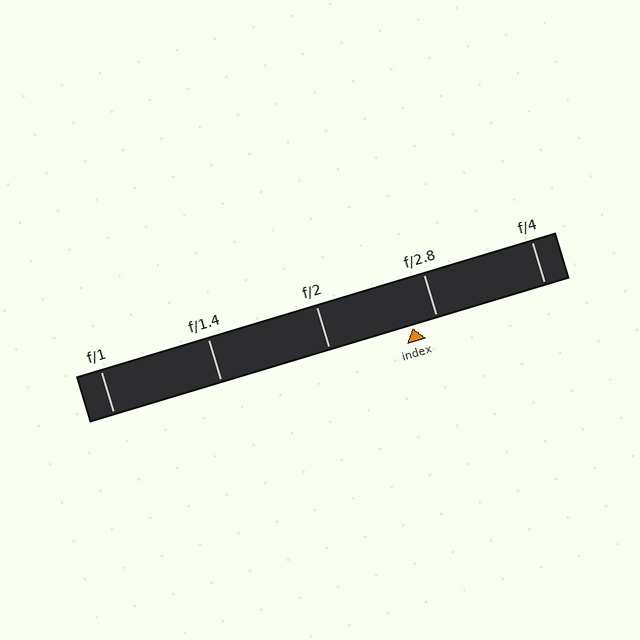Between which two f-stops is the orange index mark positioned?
The index mark is between f/2 and f/2.8.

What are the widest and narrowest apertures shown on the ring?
The widest aperture shown is f/1 and the narrowest is f/4.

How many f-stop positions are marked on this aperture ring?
There are 5 f-stop positions marked.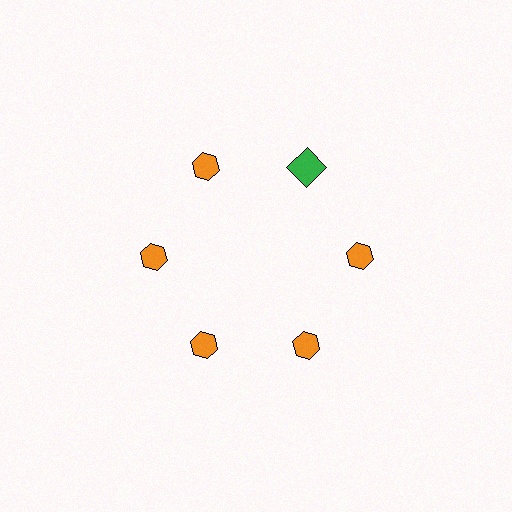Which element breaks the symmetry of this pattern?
The green square at roughly the 1 o'clock position breaks the symmetry. All other shapes are orange hexagons.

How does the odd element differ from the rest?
It differs in both color (green instead of orange) and shape (square instead of hexagon).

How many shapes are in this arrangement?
There are 6 shapes arranged in a ring pattern.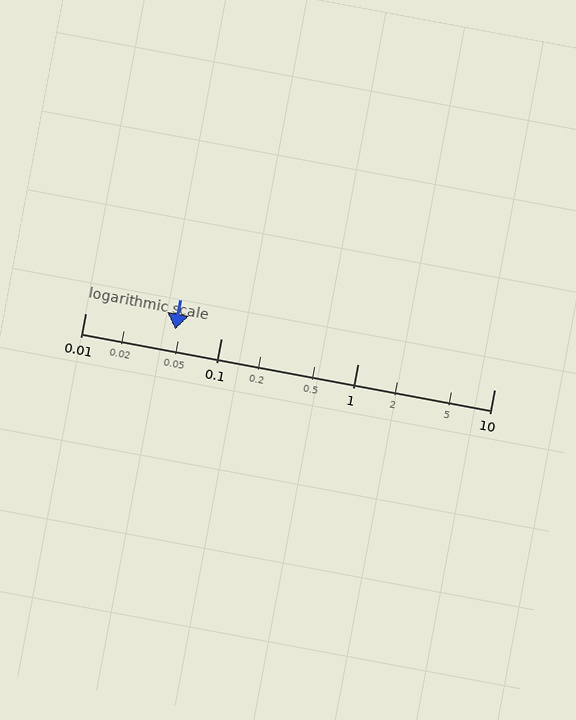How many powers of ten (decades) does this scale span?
The scale spans 3 decades, from 0.01 to 10.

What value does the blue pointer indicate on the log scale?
The pointer indicates approximately 0.046.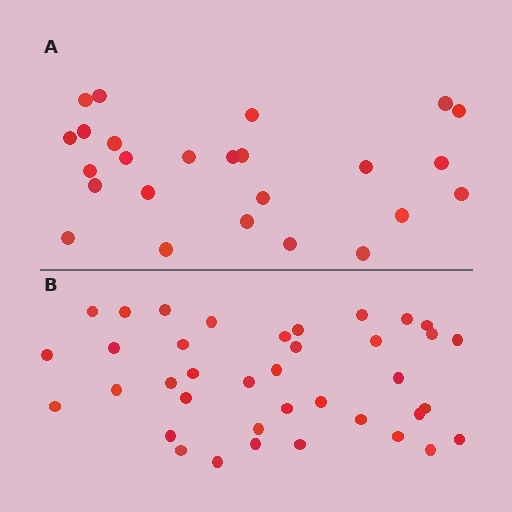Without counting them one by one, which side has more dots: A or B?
Region B (the bottom region) has more dots.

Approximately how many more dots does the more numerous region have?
Region B has approximately 15 more dots than region A.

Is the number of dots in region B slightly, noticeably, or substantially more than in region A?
Region B has substantially more. The ratio is roughly 1.5 to 1.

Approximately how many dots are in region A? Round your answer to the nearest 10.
About 20 dots. (The exact count is 25, which rounds to 20.)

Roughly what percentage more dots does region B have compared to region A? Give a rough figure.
About 50% more.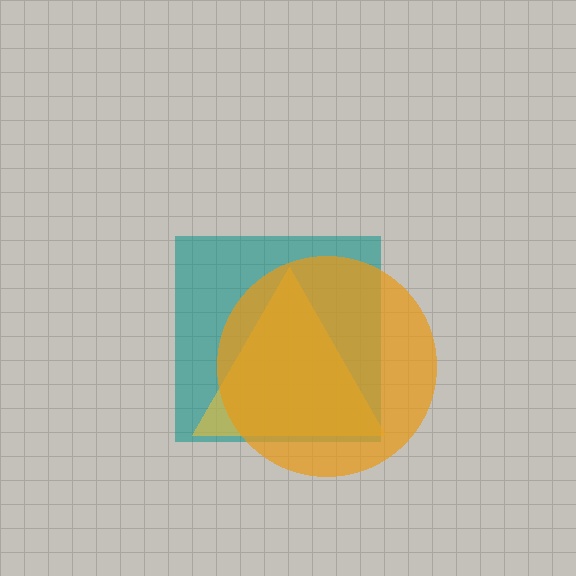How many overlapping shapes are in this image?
There are 3 overlapping shapes in the image.